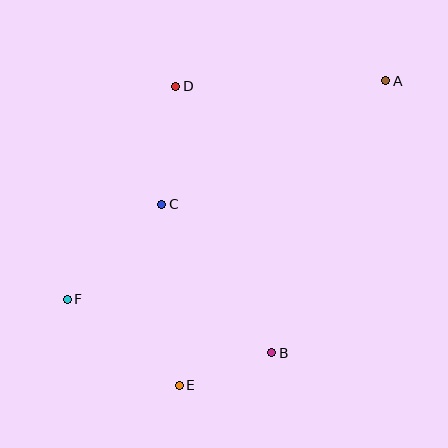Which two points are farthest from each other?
Points A and F are farthest from each other.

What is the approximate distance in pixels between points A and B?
The distance between A and B is approximately 295 pixels.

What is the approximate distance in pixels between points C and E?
The distance between C and E is approximately 182 pixels.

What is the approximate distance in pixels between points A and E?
The distance between A and E is approximately 368 pixels.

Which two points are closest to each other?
Points B and E are closest to each other.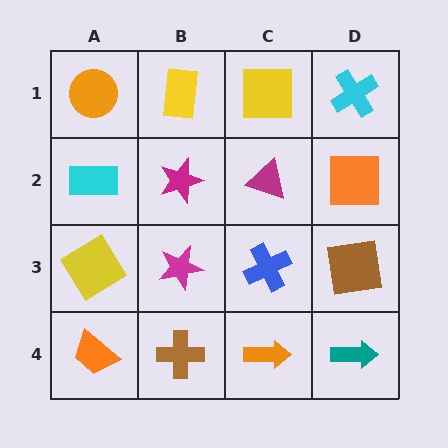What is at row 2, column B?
A magenta star.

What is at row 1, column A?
An orange circle.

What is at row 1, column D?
A cyan cross.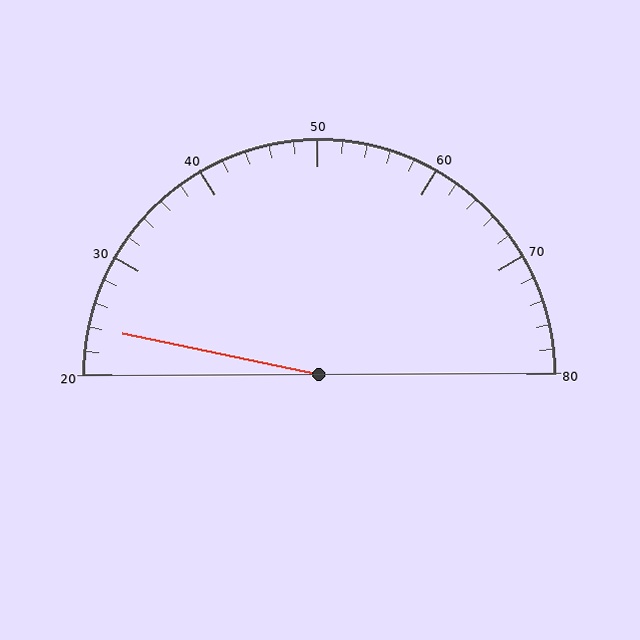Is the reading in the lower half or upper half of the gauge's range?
The reading is in the lower half of the range (20 to 80).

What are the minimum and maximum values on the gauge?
The gauge ranges from 20 to 80.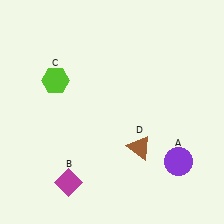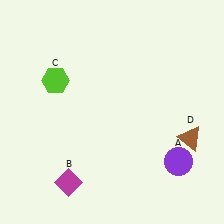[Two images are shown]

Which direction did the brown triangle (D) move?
The brown triangle (D) moved right.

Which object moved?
The brown triangle (D) moved right.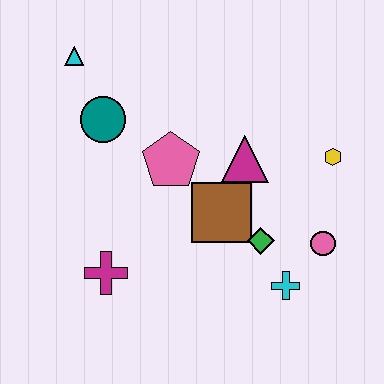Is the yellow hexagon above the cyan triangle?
No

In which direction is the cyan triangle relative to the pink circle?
The cyan triangle is to the left of the pink circle.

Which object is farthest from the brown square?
The cyan triangle is farthest from the brown square.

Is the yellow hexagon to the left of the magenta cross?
No